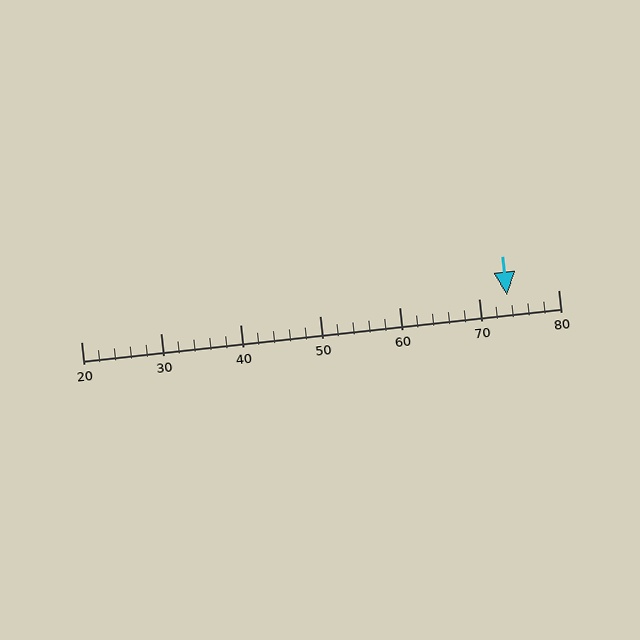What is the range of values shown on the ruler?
The ruler shows values from 20 to 80.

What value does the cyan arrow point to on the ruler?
The cyan arrow points to approximately 74.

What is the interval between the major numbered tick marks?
The major tick marks are spaced 10 units apart.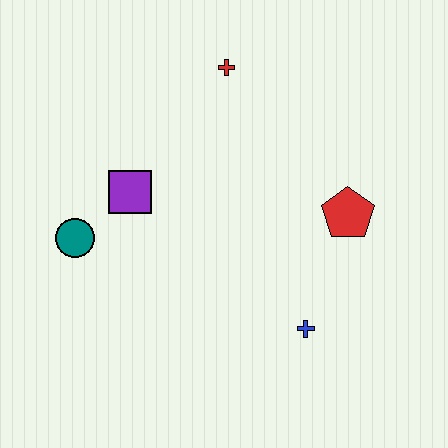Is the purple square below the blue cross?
No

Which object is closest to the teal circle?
The purple square is closest to the teal circle.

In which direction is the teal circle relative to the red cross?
The teal circle is below the red cross.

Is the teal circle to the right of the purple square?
No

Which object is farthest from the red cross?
The blue cross is farthest from the red cross.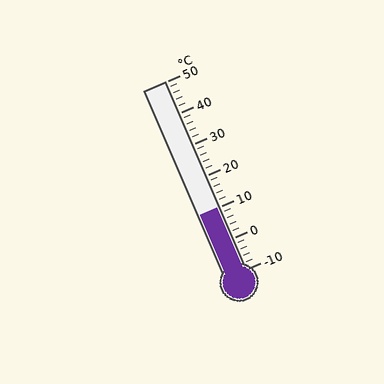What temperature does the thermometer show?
The thermometer shows approximately 10°C.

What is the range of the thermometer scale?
The thermometer scale ranges from -10°C to 50°C.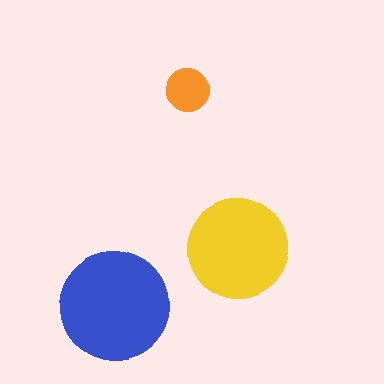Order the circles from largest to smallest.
the blue one, the yellow one, the orange one.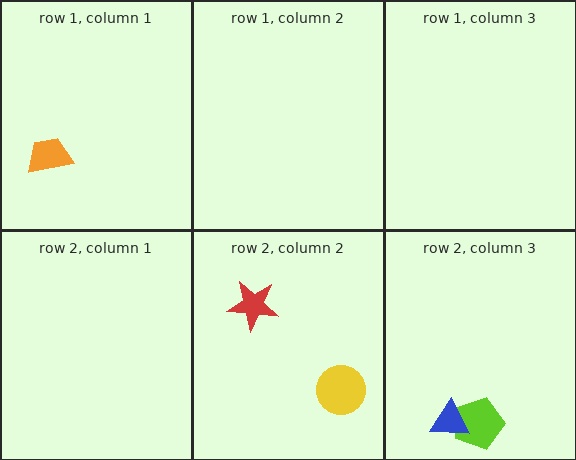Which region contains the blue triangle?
The row 2, column 3 region.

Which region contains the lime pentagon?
The row 2, column 3 region.